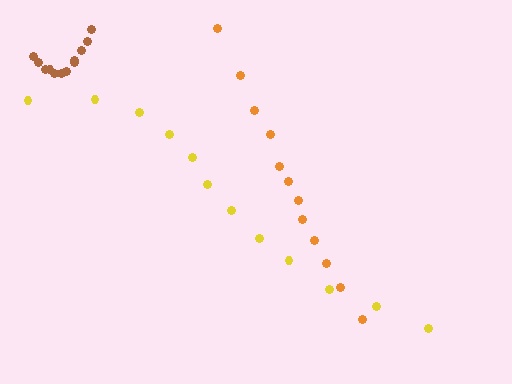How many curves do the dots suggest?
There are 3 distinct paths.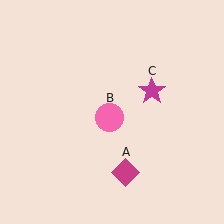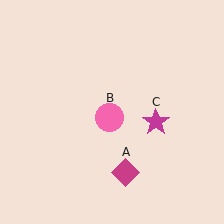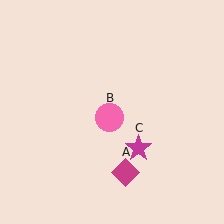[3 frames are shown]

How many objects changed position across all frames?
1 object changed position: magenta star (object C).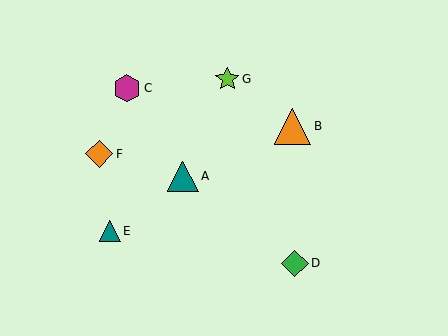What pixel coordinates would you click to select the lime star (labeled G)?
Click at (227, 79) to select the lime star G.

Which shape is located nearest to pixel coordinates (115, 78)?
The magenta hexagon (labeled C) at (127, 88) is nearest to that location.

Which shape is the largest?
The orange triangle (labeled B) is the largest.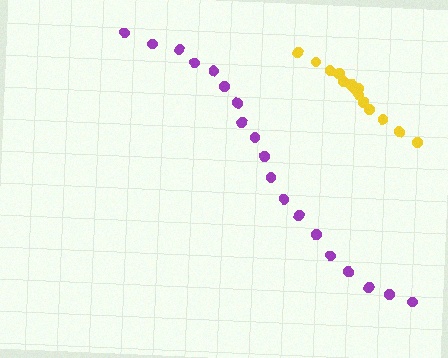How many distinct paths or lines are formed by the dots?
There are 2 distinct paths.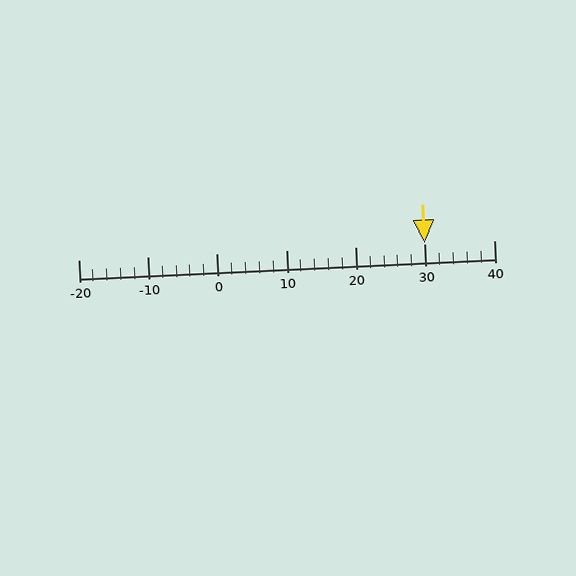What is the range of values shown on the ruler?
The ruler shows values from -20 to 40.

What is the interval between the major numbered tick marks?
The major tick marks are spaced 10 units apart.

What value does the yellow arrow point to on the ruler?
The yellow arrow points to approximately 30.